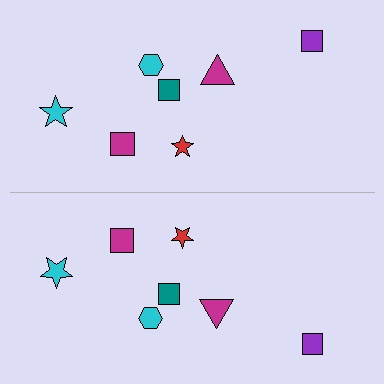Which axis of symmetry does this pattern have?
The pattern has a horizontal axis of symmetry running through the center of the image.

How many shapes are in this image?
There are 14 shapes in this image.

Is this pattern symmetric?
Yes, this pattern has bilateral (reflection) symmetry.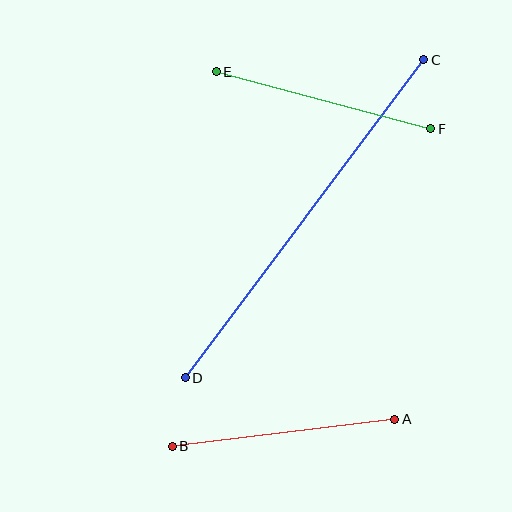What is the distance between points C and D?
The distance is approximately 398 pixels.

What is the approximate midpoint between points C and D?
The midpoint is at approximately (304, 219) pixels.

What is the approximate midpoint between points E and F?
The midpoint is at approximately (324, 100) pixels.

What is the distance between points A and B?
The distance is approximately 224 pixels.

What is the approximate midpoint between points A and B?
The midpoint is at approximately (284, 433) pixels.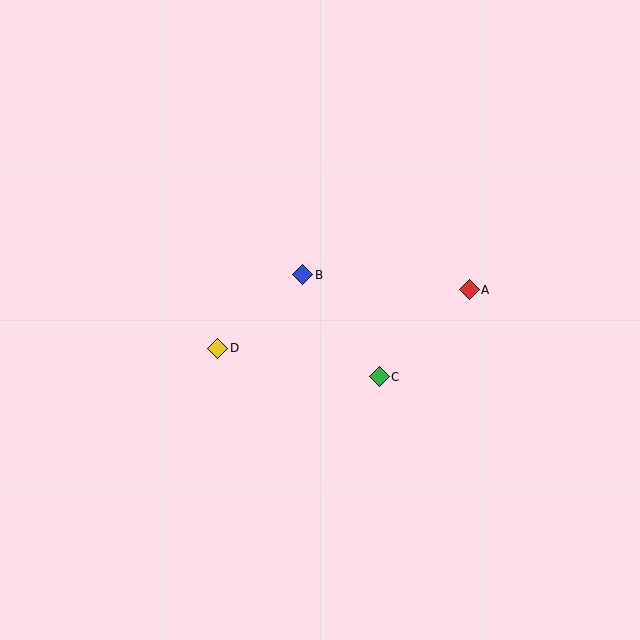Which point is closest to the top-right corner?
Point A is closest to the top-right corner.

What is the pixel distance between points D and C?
The distance between D and C is 164 pixels.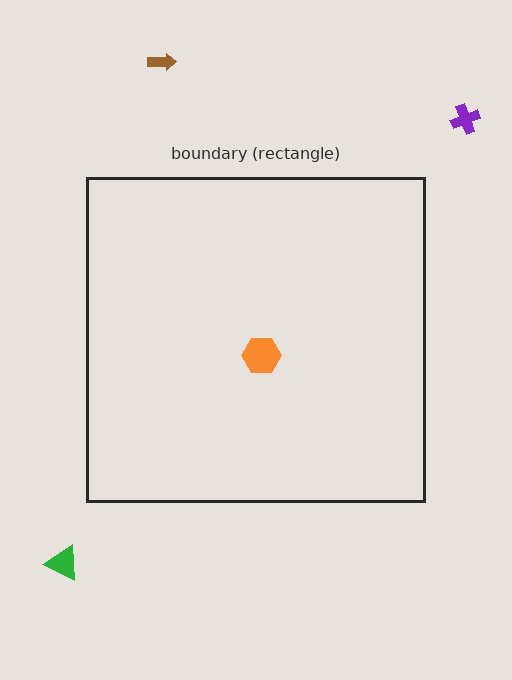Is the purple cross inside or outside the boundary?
Outside.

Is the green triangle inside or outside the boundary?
Outside.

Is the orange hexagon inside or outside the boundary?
Inside.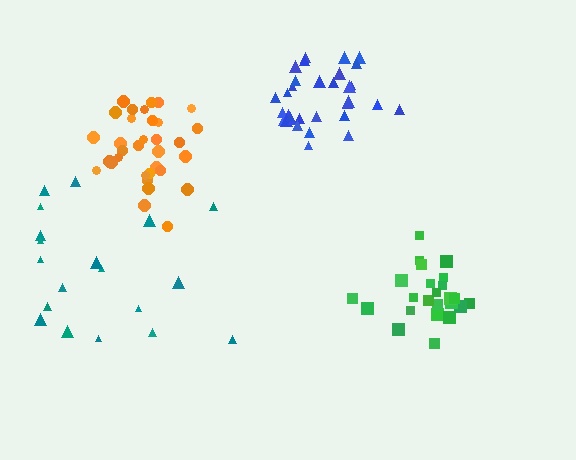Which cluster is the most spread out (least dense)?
Teal.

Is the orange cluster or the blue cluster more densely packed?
Orange.